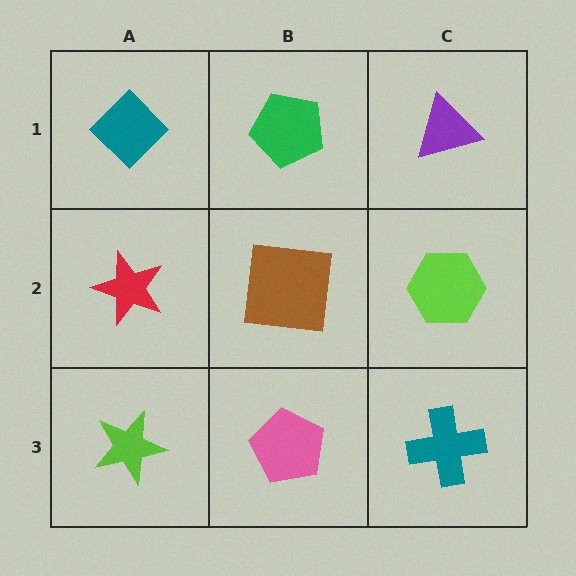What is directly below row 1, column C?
A lime hexagon.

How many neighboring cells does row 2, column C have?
3.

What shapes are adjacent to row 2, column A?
A teal diamond (row 1, column A), a lime star (row 3, column A), a brown square (row 2, column B).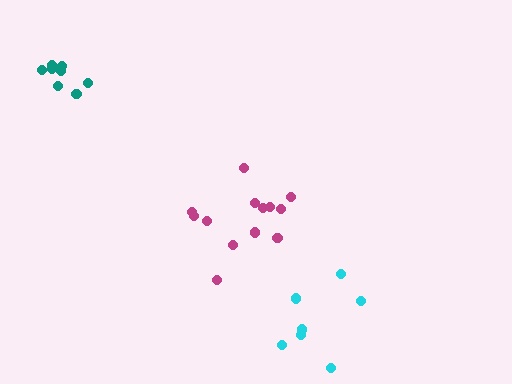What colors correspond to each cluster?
The clusters are colored: teal, magenta, cyan.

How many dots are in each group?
Group 1: 8 dots, Group 2: 13 dots, Group 3: 7 dots (28 total).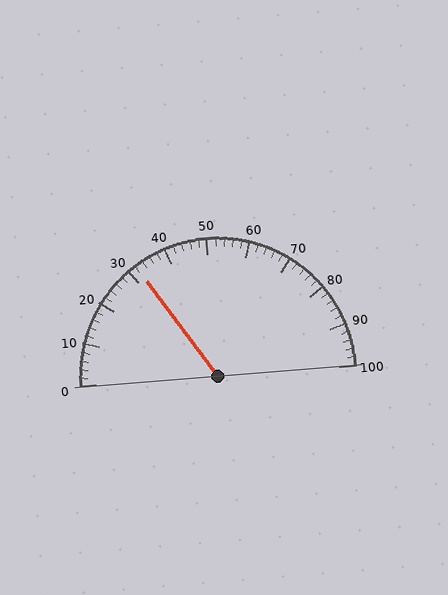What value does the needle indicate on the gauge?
The needle indicates approximately 32.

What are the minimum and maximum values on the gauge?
The gauge ranges from 0 to 100.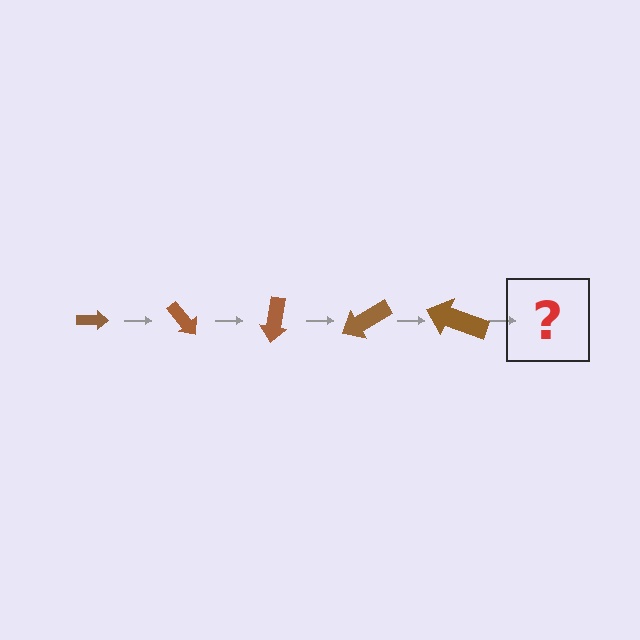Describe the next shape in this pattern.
It should be an arrow, larger than the previous one and rotated 250 degrees from the start.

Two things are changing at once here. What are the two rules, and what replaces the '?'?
The two rules are that the arrow grows larger each step and it rotates 50 degrees each step. The '?' should be an arrow, larger than the previous one and rotated 250 degrees from the start.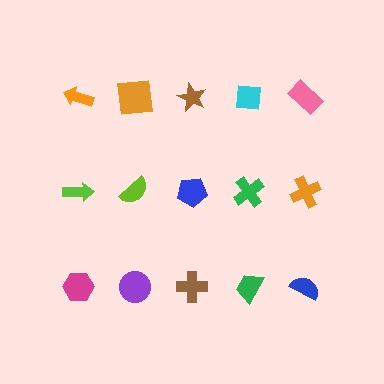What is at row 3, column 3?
A brown cross.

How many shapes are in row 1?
5 shapes.